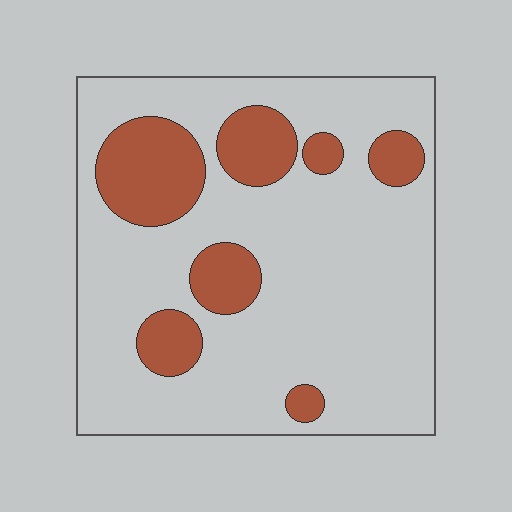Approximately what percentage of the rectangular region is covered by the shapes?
Approximately 20%.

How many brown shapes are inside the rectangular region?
7.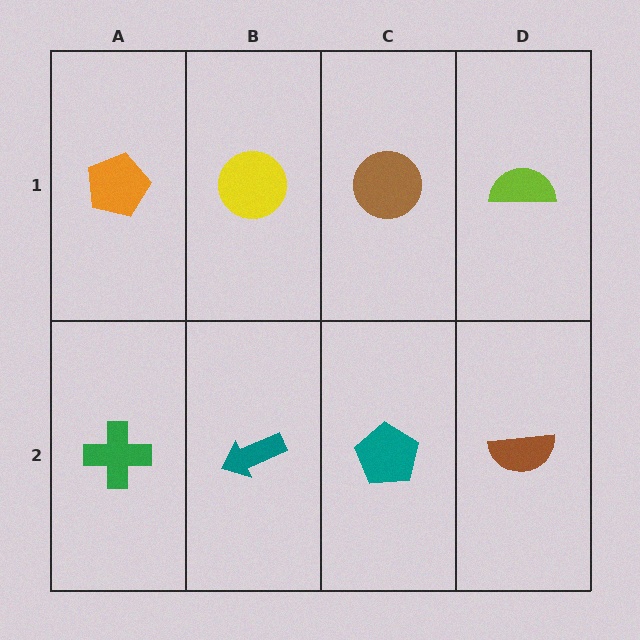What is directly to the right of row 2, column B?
A teal pentagon.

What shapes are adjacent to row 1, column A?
A green cross (row 2, column A), a yellow circle (row 1, column B).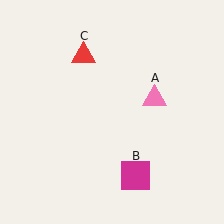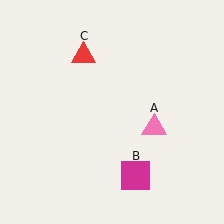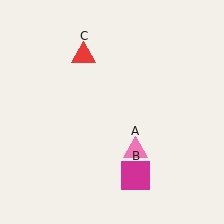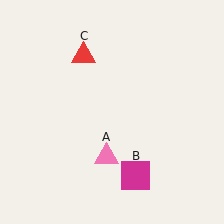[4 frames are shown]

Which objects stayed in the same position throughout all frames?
Magenta square (object B) and red triangle (object C) remained stationary.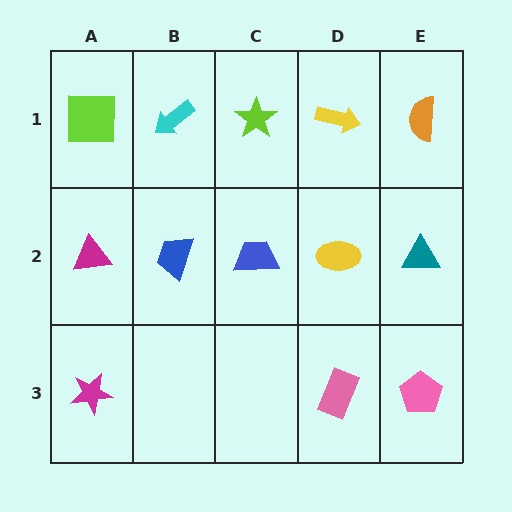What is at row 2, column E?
A teal triangle.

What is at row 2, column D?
A yellow ellipse.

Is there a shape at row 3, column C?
No, that cell is empty.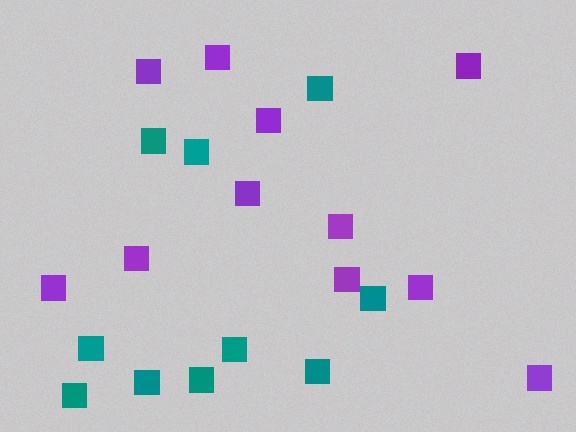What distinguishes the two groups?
There are 2 groups: one group of teal squares (10) and one group of purple squares (11).